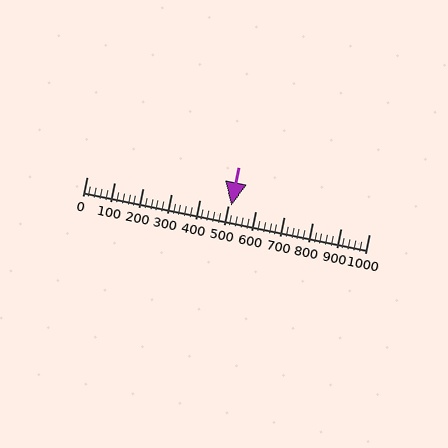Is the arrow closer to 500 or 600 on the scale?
The arrow is closer to 500.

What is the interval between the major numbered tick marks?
The major tick marks are spaced 100 units apart.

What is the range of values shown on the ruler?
The ruler shows values from 0 to 1000.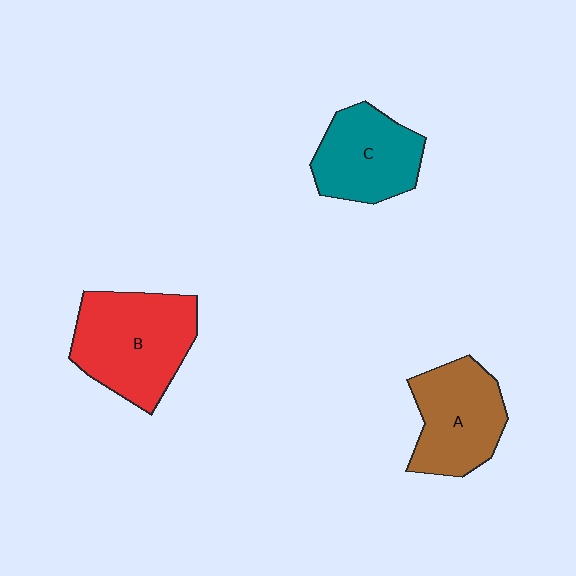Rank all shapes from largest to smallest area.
From largest to smallest: B (red), A (brown), C (teal).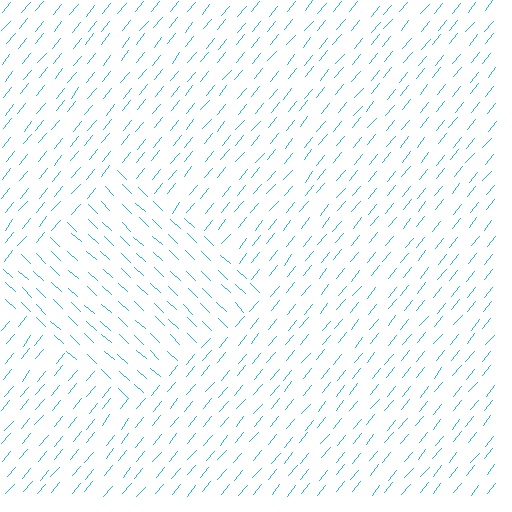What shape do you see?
I see a diamond.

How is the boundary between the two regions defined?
The boundary is defined purely by a change in line orientation (approximately 86 degrees difference). All lines are the same color and thickness.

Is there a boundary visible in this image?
Yes, there is a texture boundary formed by a change in line orientation.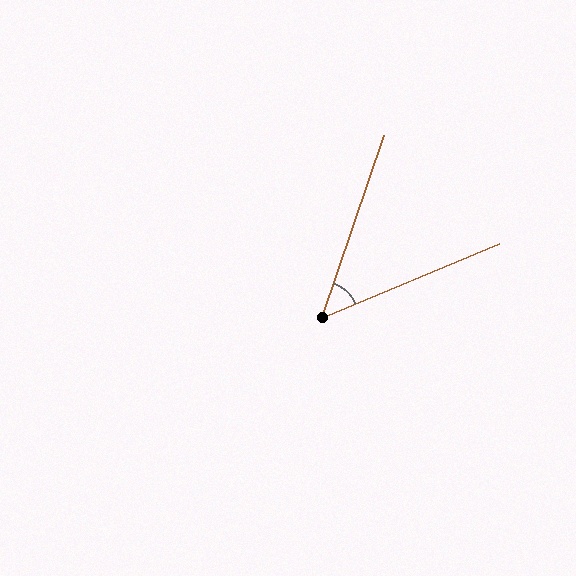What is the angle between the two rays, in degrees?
Approximately 49 degrees.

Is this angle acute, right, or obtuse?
It is acute.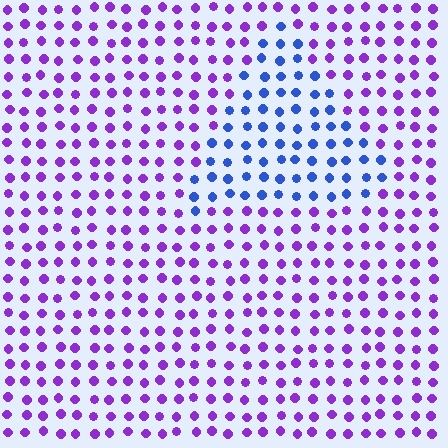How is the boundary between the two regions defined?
The boundary is defined purely by a slight shift in hue (about 52 degrees). Spacing, size, and orientation are identical on both sides.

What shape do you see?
I see a triangle.